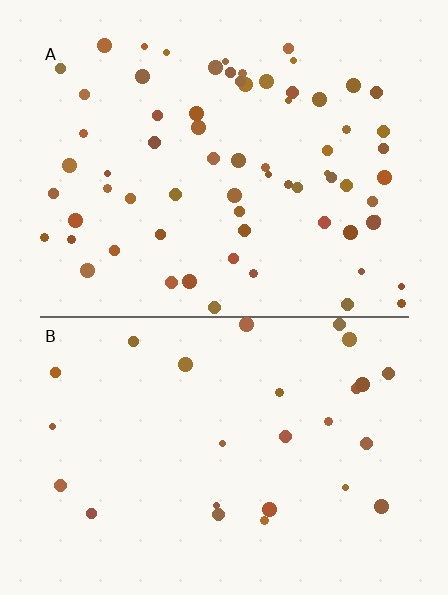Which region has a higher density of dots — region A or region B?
A (the top).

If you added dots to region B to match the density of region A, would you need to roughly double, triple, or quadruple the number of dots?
Approximately triple.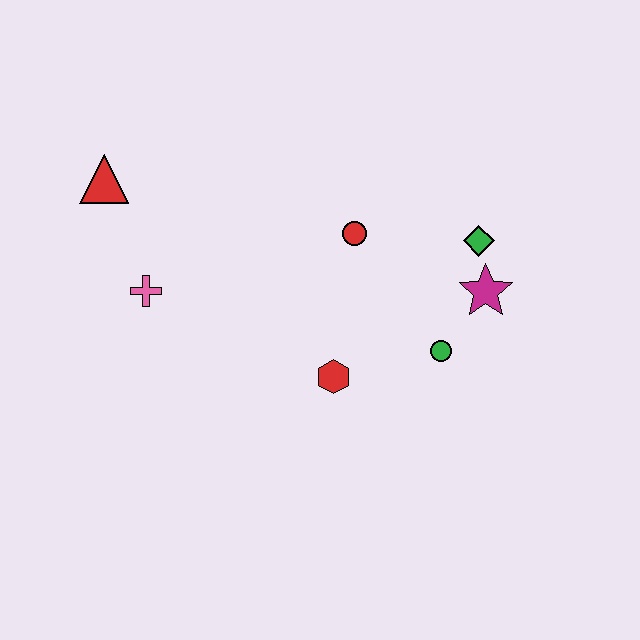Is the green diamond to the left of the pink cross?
No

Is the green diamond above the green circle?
Yes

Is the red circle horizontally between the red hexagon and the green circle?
Yes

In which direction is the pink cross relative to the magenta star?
The pink cross is to the left of the magenta star.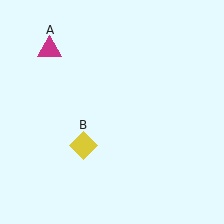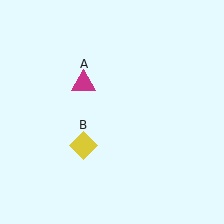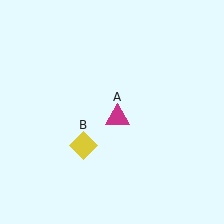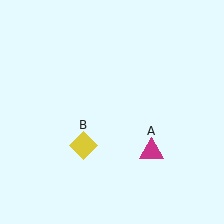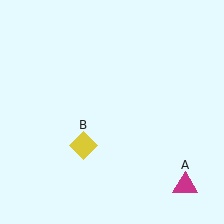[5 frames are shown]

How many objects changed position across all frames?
1 object changed position: magenta triangle (object A).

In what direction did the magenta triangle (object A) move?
The magenta triangle (object A) moved down and to the right.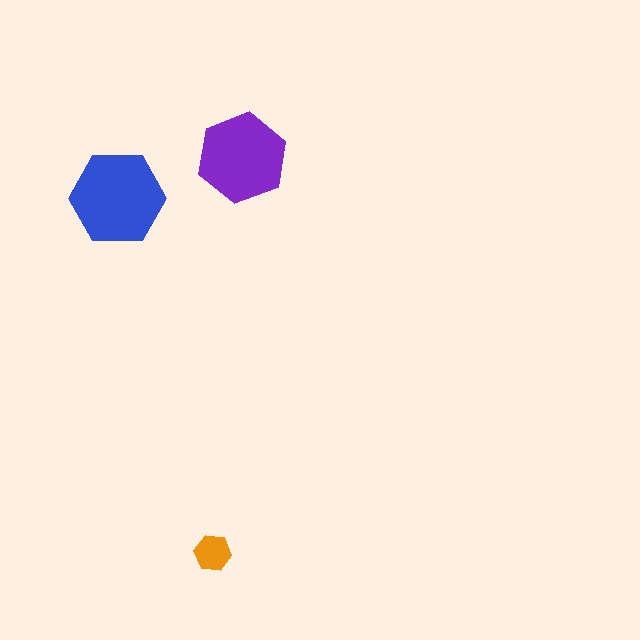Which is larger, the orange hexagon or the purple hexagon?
The purple one.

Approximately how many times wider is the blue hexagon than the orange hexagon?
About 2.5 times wider.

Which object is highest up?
The purple hexagon is topmost.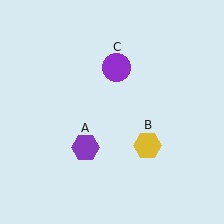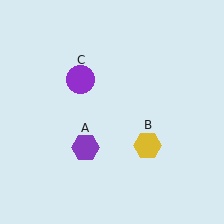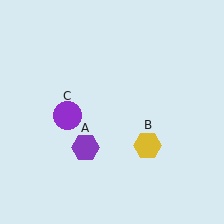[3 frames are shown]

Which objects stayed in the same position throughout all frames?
Purple hexagon (object A) and yellow hexagon (object B) remained stationary.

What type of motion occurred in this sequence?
The purple circle (object C) rotated counterclockwise around the center of the scene.